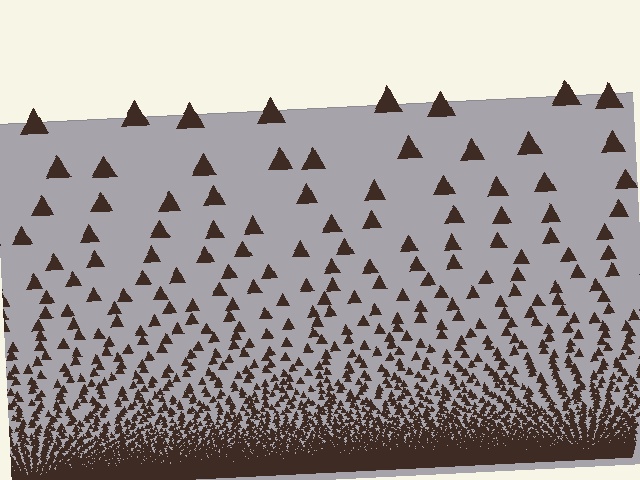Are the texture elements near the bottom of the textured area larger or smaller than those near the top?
Smaller. The gradient is inverted — elements near the bottom are smaller and denser.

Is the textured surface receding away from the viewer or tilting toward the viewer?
The surface appears to tilt toward the viewer. Texture elements get larger and sparser toward the top.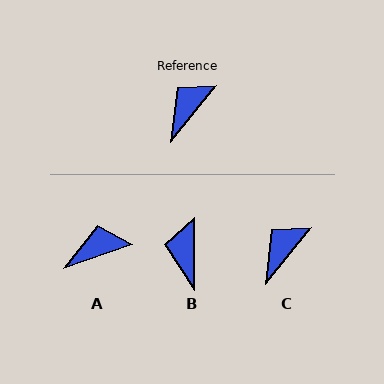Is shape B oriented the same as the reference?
No, it is off by about 39 degrees.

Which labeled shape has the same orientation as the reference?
C.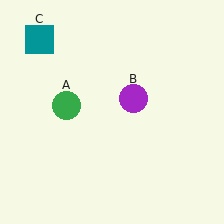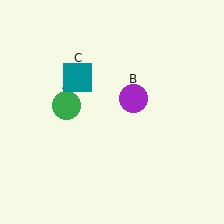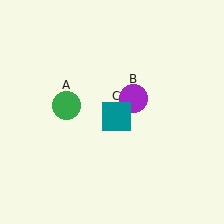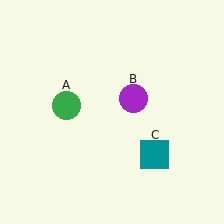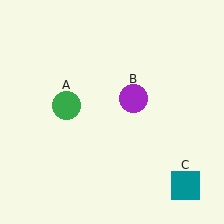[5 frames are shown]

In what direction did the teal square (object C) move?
The teal square (object C) moved down and to the right.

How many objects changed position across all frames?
1 object changed position: teal square (object C).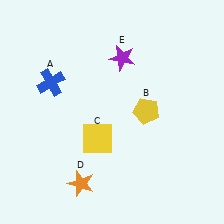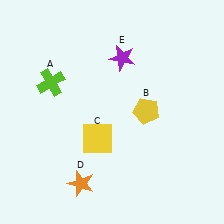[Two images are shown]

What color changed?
The cross (A) changed from blue in Image 1 to lime in Image 2.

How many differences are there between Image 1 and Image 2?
There is 1 difference between the two images.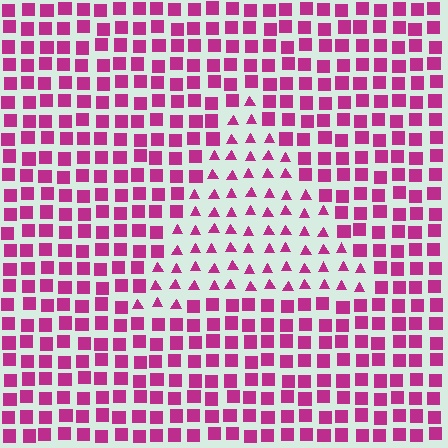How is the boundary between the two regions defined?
The boundary is defined by a change in element shape: triangles inside vs. squares outside. All elements share the same color and spacing.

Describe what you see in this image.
The image is filled with small magenta elements arranged in a uniform grid. A triangle-shaped region contains triangles, while the surrounding area contains squares. The boundary is defined purely by the change in element shape.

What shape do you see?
I see a triangle.